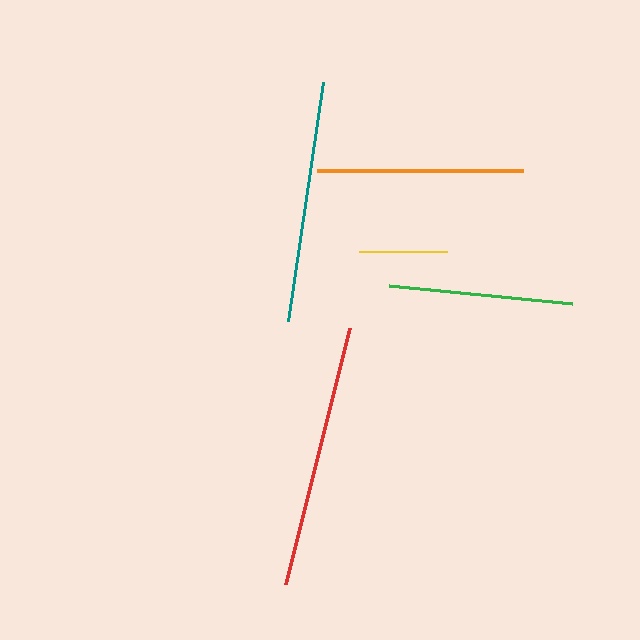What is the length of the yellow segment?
The yellow segment is approximately 88 pixels long.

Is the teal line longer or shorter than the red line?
The red line is longer than the teal line.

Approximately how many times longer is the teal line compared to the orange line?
The teal line is approximately 1.2 times the length of the orange line.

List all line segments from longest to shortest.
From longest to shortest: red, teal, orange, green, yellow.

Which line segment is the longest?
The red line is the longest at approximately 264 pixels.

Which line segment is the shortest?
The yellow line is the shortest at approximately 88 pixels.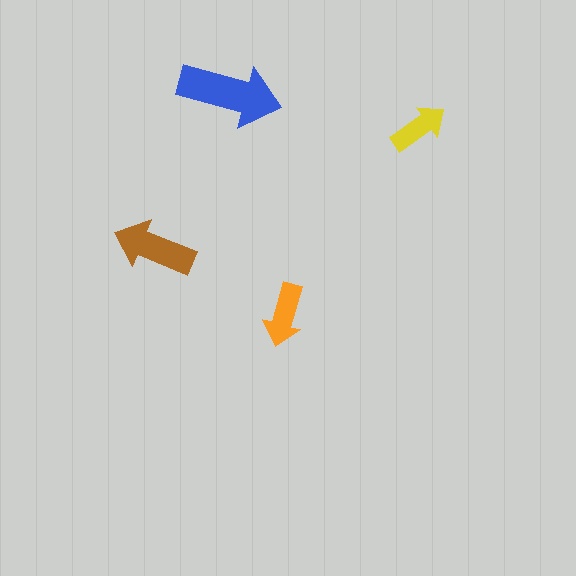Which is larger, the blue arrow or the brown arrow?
The blue one.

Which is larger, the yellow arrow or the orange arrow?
The orange one.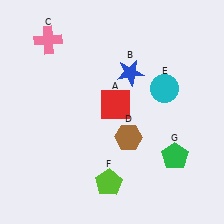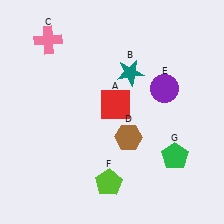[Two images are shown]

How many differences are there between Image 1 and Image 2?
There are 2 differences between the two images.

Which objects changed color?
B changed from blue to teal. E changed from cyan to purple.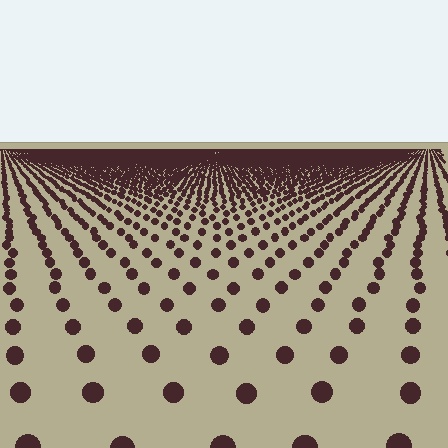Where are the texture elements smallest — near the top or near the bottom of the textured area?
Near the top.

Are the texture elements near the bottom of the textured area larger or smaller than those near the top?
Larger. Near the bottom, elements are closer to the viewer and appear at a bigger on-screen size.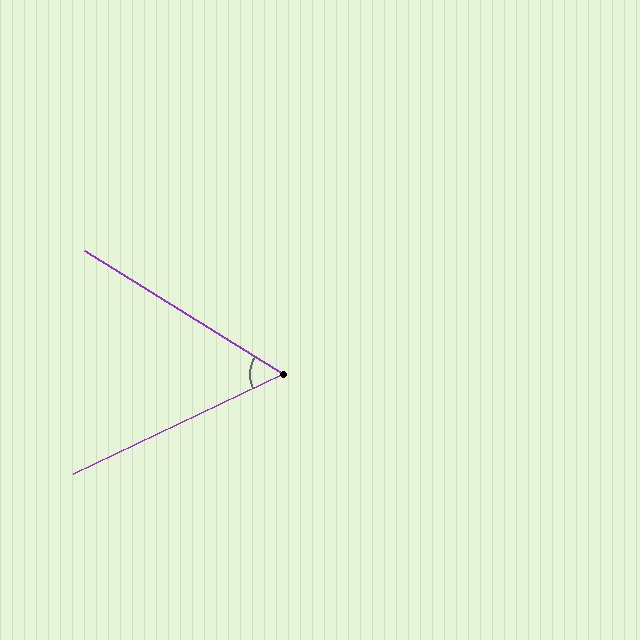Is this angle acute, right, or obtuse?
It is acute.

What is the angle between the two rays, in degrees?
Approximately 57 degrees.